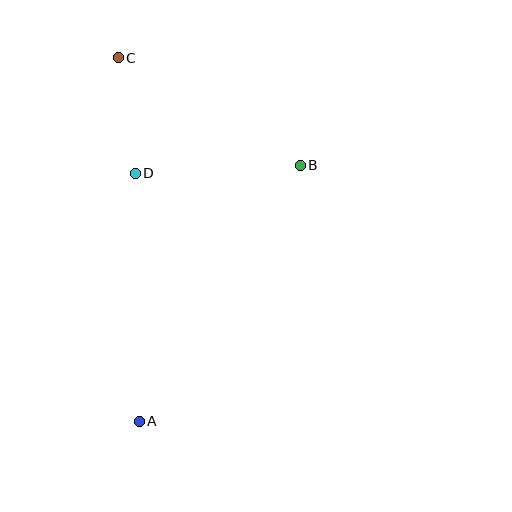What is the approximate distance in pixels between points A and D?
The distance between A and D is approximately 248 pixels.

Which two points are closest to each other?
Points C and D are closest to each other.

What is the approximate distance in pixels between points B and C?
The distance between B and C is approximately 212 pixels.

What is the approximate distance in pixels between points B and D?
The distance between B and D is approximately 165 pixels.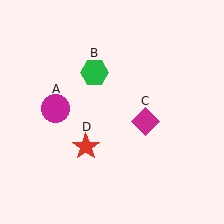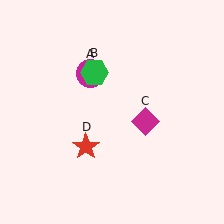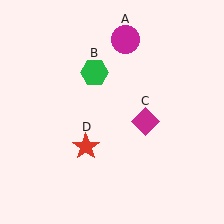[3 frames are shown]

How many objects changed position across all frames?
1 object changed position: magenta circle (object A).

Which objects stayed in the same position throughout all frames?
Green hexagon (object B) and magenta diamond (object C) and red star (object D) remained stationary.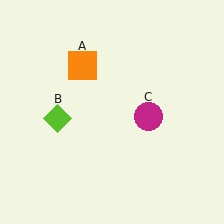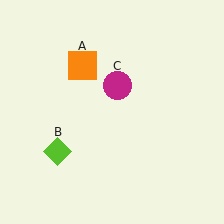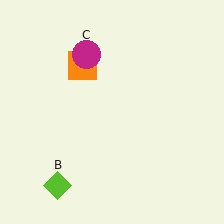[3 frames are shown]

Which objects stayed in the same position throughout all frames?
Orange square (object A) remained stationary.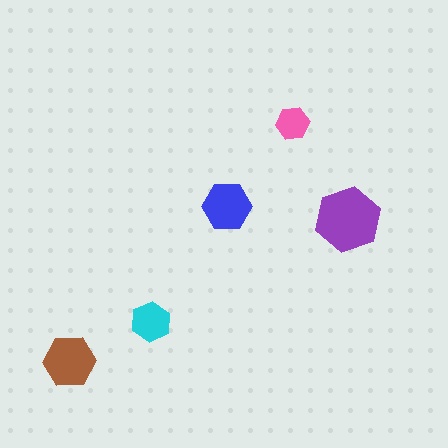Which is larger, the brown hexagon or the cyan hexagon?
The brown one.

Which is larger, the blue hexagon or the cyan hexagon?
The blue one.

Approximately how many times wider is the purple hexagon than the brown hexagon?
About 1.5 times wider.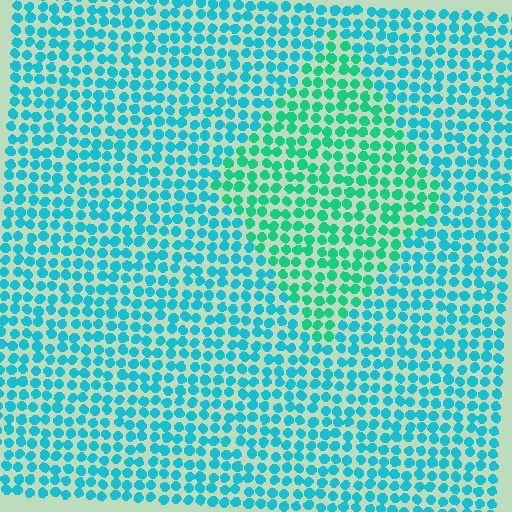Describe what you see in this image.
The image is filled with small cyan elements in a uniform arrangement. A diamond-shaped region is visible where the elements are tinted to a slightly different hue, forming a subtle color boundary.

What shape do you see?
I see a diamond.